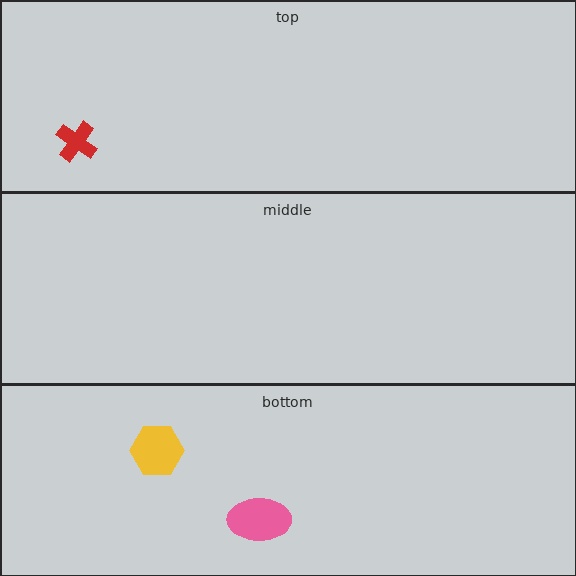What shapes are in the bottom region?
The yellow hexagon, the pink ellipse.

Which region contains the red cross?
The top region.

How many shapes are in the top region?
1.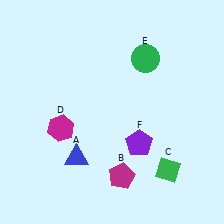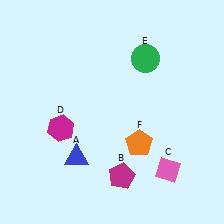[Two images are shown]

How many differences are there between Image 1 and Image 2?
There are 2 differences between the two images.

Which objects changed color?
C changed from green to pink. F changed from purple to orange.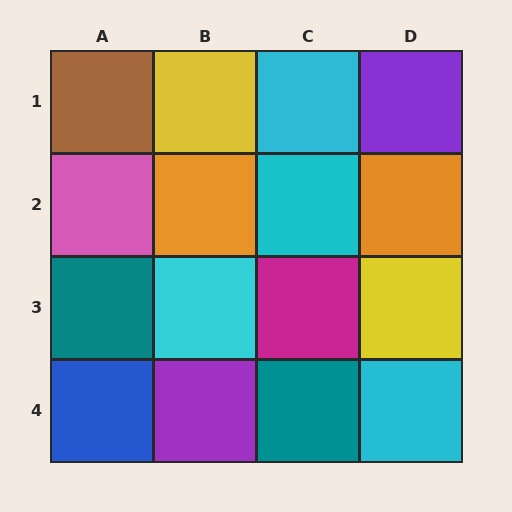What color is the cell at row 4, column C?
Teal.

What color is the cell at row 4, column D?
Cyan.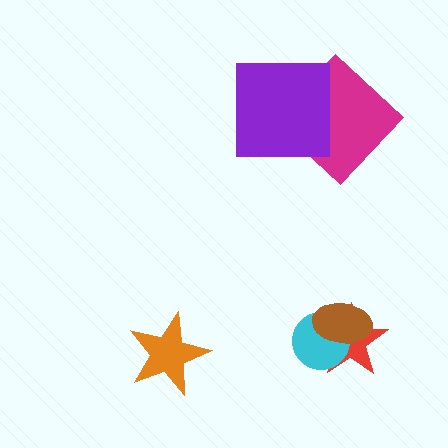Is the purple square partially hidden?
No, no other shape covers it.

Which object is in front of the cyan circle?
The brown ellipse is in front of the cyan circle.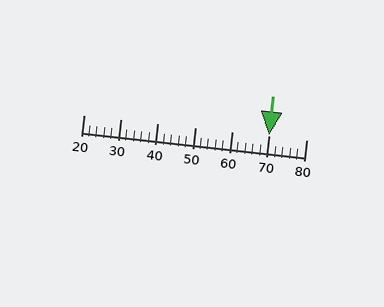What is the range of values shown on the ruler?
The ruler shows values from 20 to 80.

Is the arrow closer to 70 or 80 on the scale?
The arrow is closer to 70.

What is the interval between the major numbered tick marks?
The major tick marks are spaced 10 units apart.